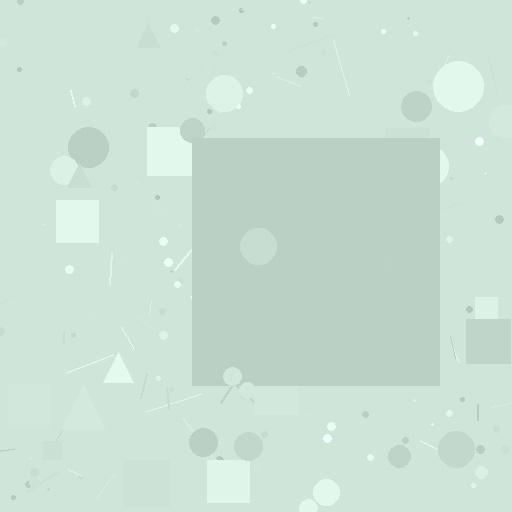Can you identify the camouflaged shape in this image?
The camouflaged shape is a square.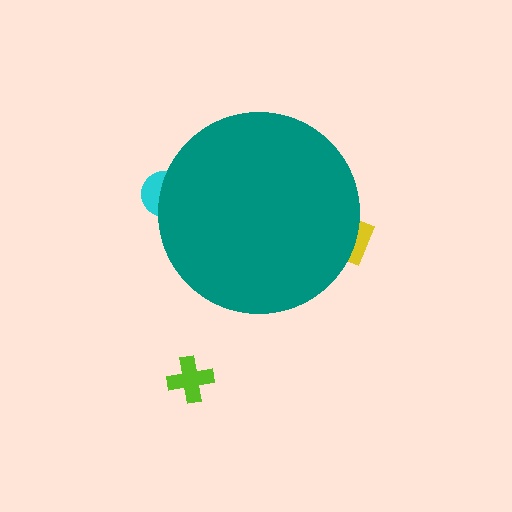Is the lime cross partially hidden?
No, the lime cross is fully visible.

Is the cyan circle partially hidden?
Yes, the cyan circle is partially hidden behind the teal circle.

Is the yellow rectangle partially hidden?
Yes, the yellow rectangle is partially hidden behind the teal circle.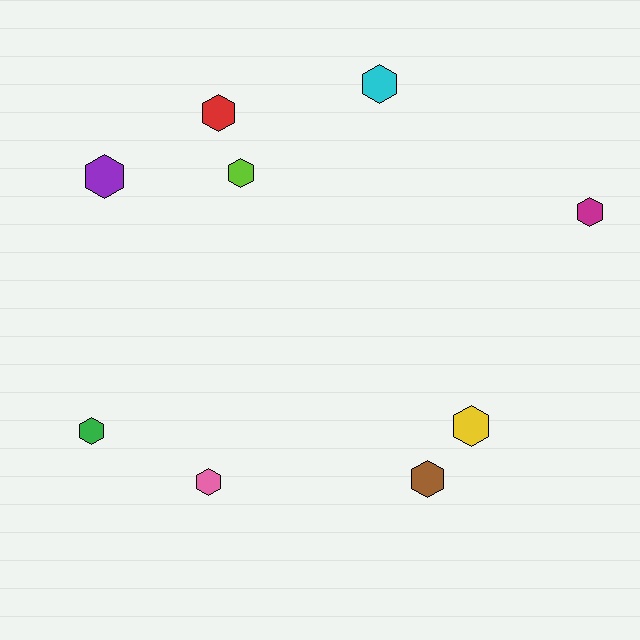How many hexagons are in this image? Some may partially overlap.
There are 9 hexagons.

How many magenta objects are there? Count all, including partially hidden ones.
There is 1 magenta object.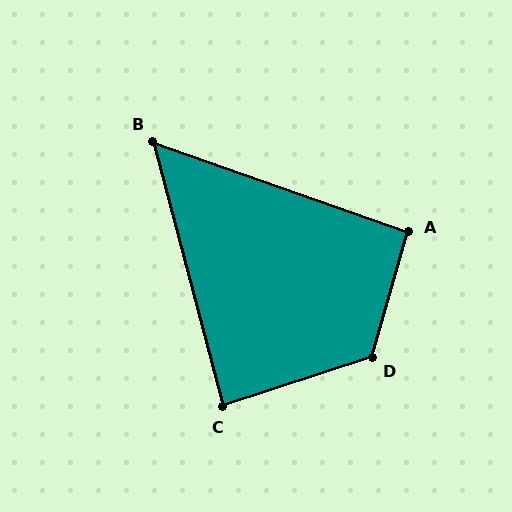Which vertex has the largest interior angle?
D, at approximately 124 degrees.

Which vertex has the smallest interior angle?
B, at approximately 56 degrees.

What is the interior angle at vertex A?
Approximately 93 degrees (approximately right).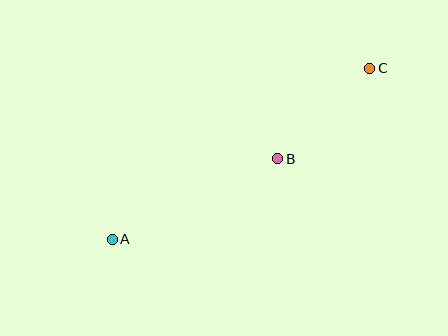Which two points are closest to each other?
Points B and C are closest to each other.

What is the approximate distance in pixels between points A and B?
The distance between A and B is approximately 184 pixels.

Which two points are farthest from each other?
Points A and C are farthest from each other.